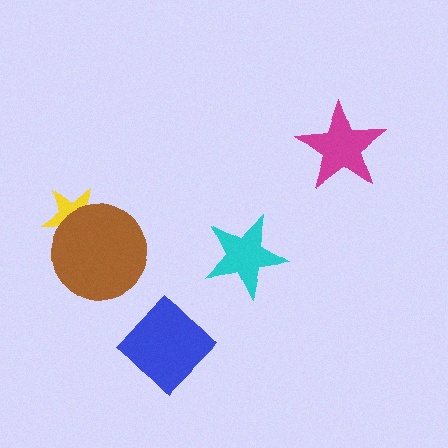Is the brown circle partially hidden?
No, no other shape covers it.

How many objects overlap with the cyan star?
0 objects overlap with the cyan star.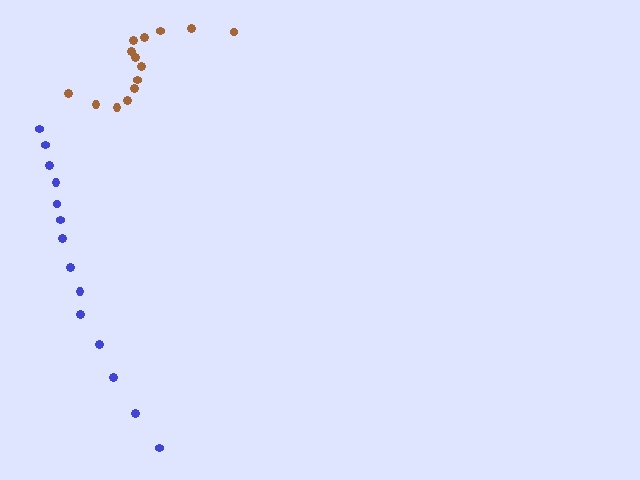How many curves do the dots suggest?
There are 2 distinct paths.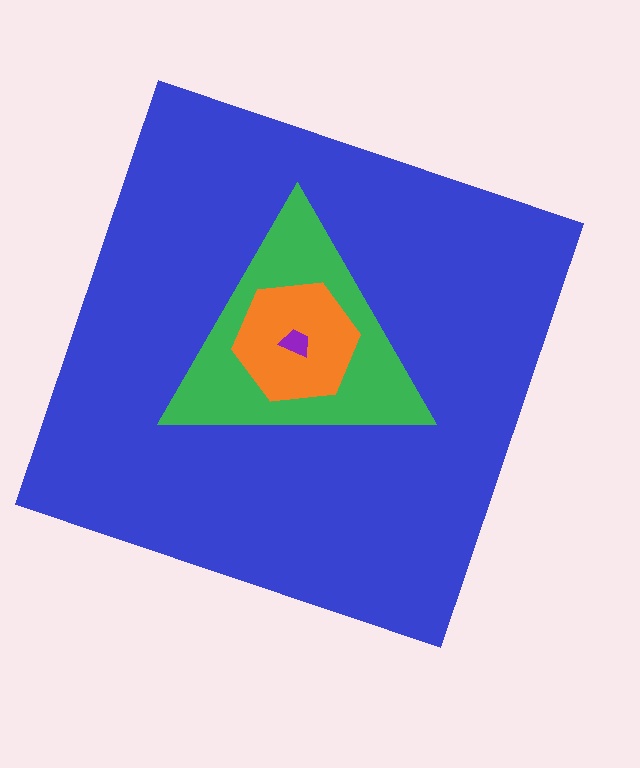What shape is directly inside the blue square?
The green triangle.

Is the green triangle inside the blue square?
Yes.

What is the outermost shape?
The blue square.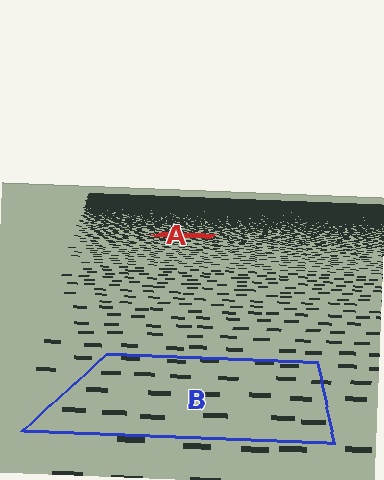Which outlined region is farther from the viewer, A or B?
Region A is farther from the viewer — the texture elements inside it appear smaller and more densely packed.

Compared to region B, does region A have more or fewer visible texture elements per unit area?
Region A has more texture elements per unit area — they are packed more densely because it is farther away.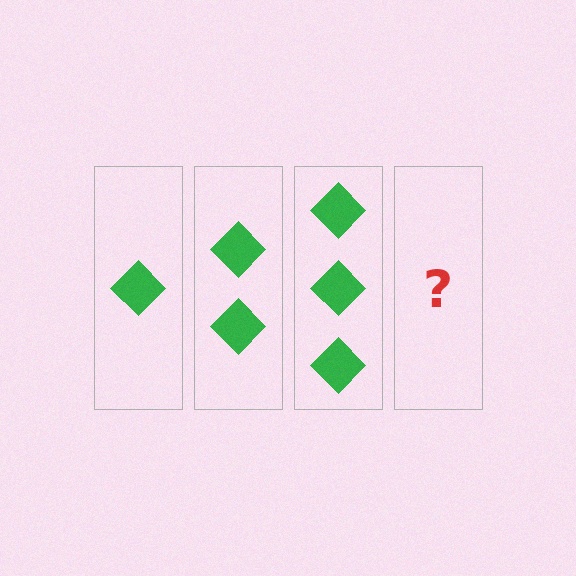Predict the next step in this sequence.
The next step is 4 diamonds.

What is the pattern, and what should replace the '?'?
The pattern is that each step adds one more diamond. The '?' should be 4 diamonds.